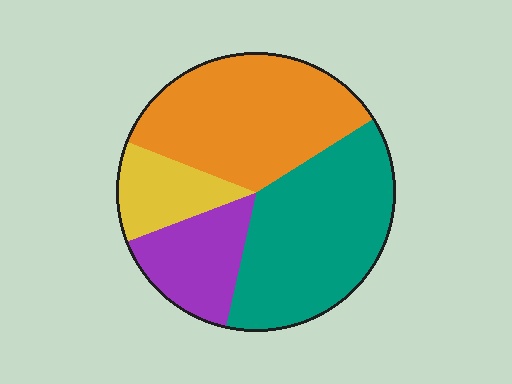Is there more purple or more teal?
Teal.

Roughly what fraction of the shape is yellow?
Yellow covers around 10% of the shape.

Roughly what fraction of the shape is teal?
Teal takes up about three eighths (3/8) of the shape.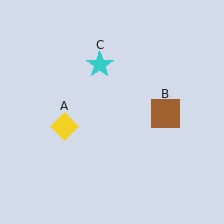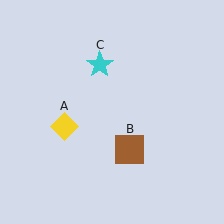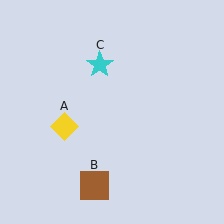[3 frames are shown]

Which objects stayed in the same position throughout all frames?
Yellow diamond (object A) and cyan star (object C) remained stationary.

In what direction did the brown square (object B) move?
The brown square (object B) moved down and to the left.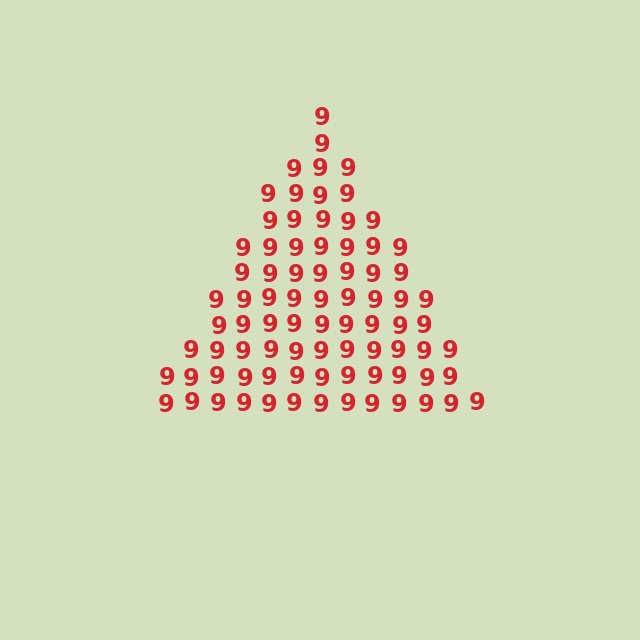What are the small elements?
The small elements are digit 9's.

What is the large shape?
The large shape is a triangle.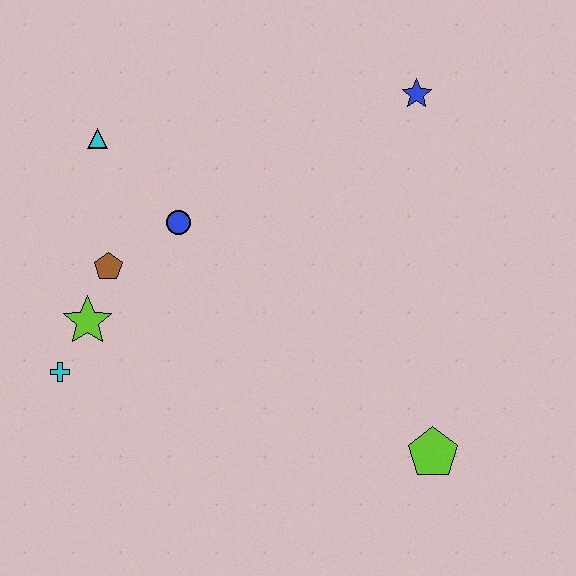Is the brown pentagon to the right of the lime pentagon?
No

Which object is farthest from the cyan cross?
The blue star is farthest from the cyan cross.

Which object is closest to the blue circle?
The brown pentagon is closest to the blue circle.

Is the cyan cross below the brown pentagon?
Yes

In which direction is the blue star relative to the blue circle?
The blue star is to the right of the blue circle.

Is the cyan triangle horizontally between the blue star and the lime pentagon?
No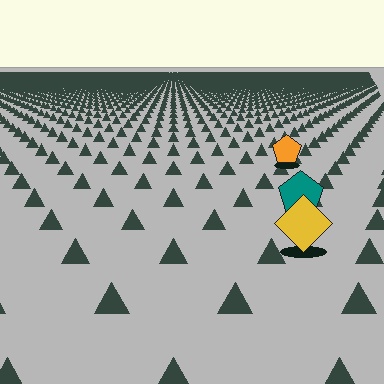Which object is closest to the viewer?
The yellow diamond is closest. The texture marks near it are larger and more spread out.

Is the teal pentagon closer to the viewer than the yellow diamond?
No. The yellow diamond is closer — you can tell from the texture gradient: the ground texture is coarser near it.